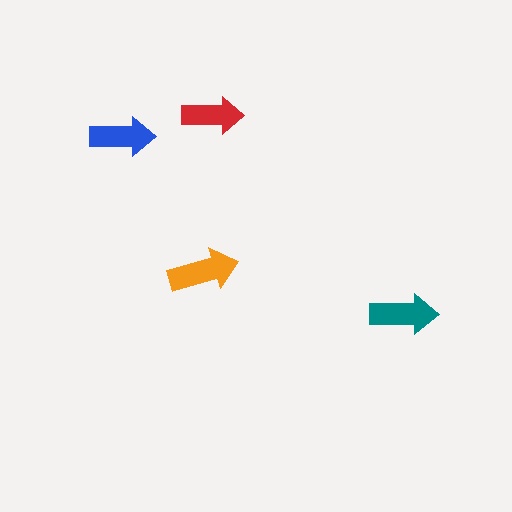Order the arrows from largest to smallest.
the orange one, the teal one, the blue one, the red one.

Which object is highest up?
The red arrow is topmost.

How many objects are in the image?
There are 4 objects in the image.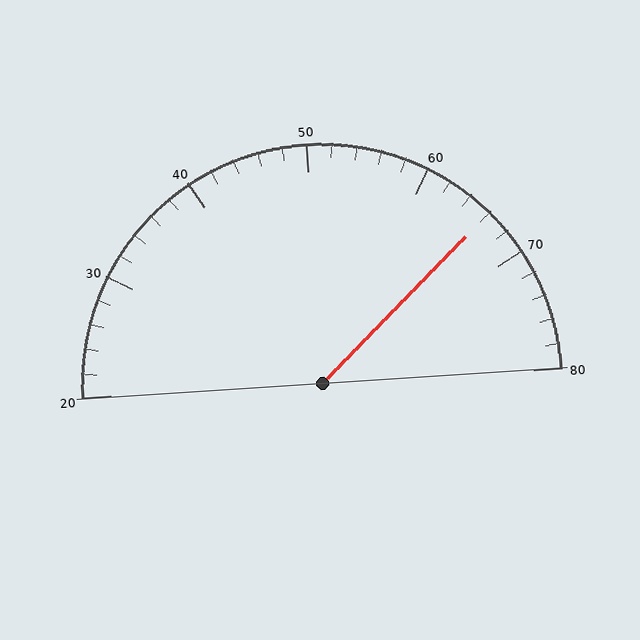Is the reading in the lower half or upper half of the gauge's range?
The reading is in the upper half of the range (20 to 80).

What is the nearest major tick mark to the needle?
The nearest major tick mark is 70.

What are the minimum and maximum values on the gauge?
The gauge ranges from 20 to 80.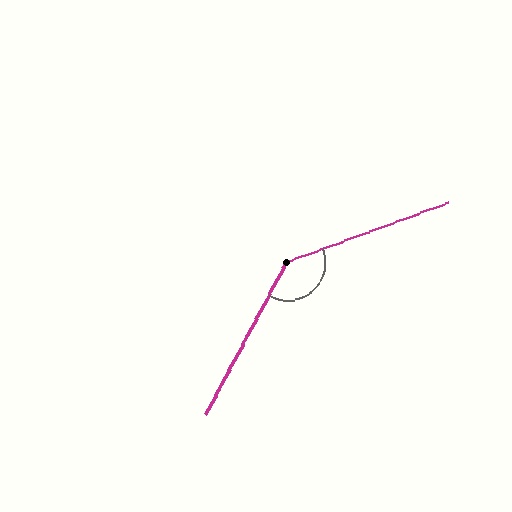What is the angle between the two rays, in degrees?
Approximately 139 degrees.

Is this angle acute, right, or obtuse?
It is obtuse.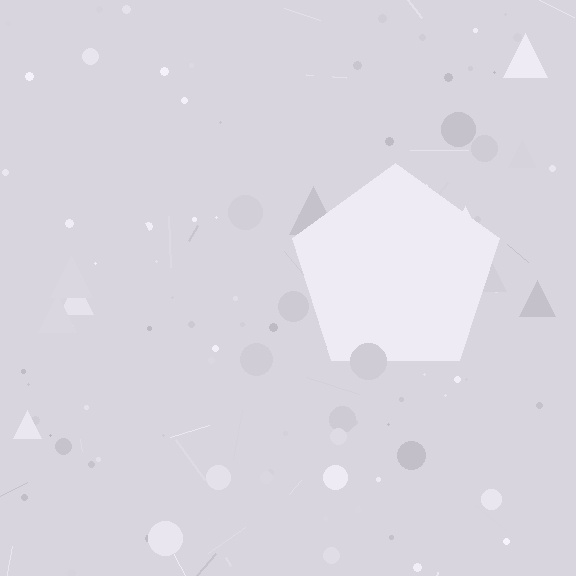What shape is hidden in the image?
A pentagon is hidden in the image.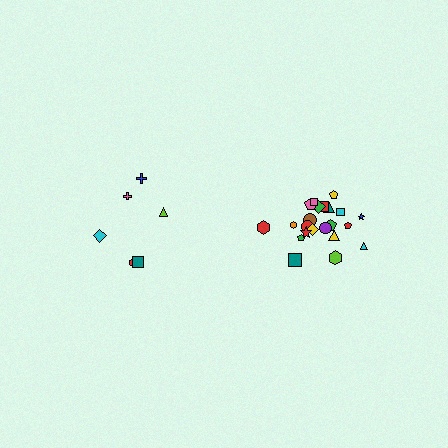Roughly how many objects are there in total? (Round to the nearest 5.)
Roughly 30 objects in total.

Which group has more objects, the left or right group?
The right group.